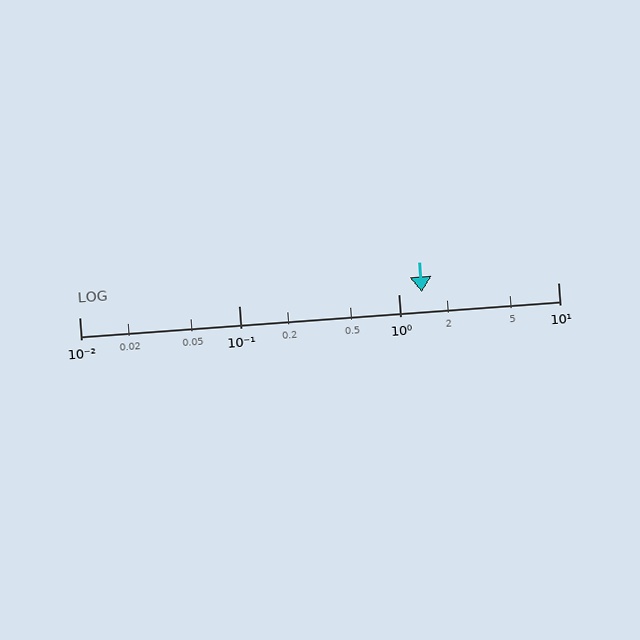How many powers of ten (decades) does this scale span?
The scale spans 3 decades, from 0.01 to 10.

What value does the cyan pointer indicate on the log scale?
The pointer indicates approximately 1.4.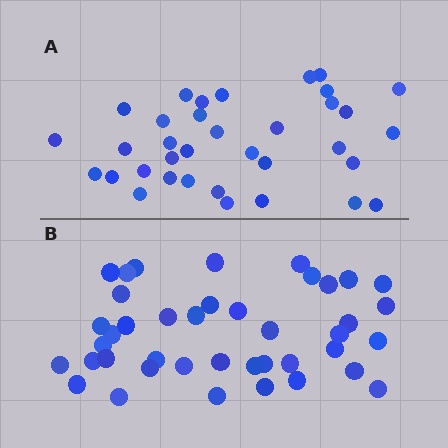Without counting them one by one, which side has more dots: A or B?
Region B (the bottom region) has more dots.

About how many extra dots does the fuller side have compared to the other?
Region B has about 6 more dots than region A.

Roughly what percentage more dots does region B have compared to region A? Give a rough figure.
About 15% more.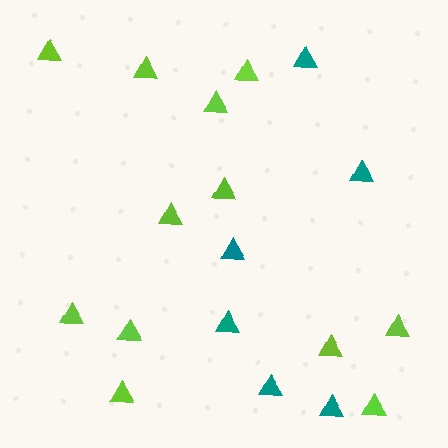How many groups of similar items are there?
There are 2 groups: one group of teal triangles (6) and one group of lime triangles (12).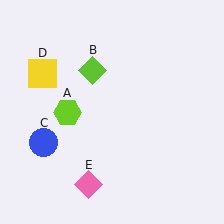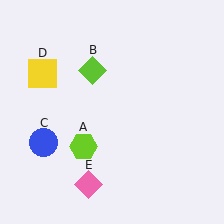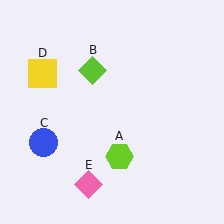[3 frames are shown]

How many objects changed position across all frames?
1 object changed position: lime hexagon (object A).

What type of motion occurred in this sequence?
The lime hexagon (object A) rotated counterclockwise around the center of the scene.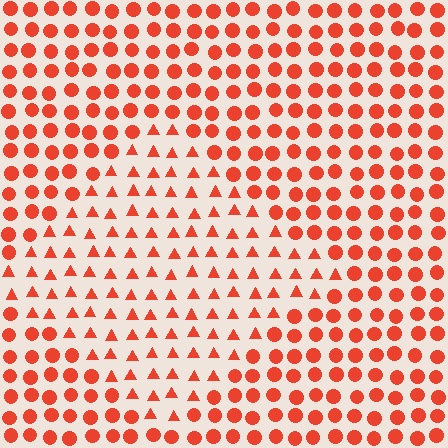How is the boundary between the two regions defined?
The boundary is defined by a change in element shape: triangles inside vs. circles outside. All elements share the same color and spacing.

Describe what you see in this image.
The image is filled with small red elements arranged in a uniform grid. A diamond-shaped region contains triangles, while the surrounding area contains circles. The boundary is defined purely by the change in element shape.